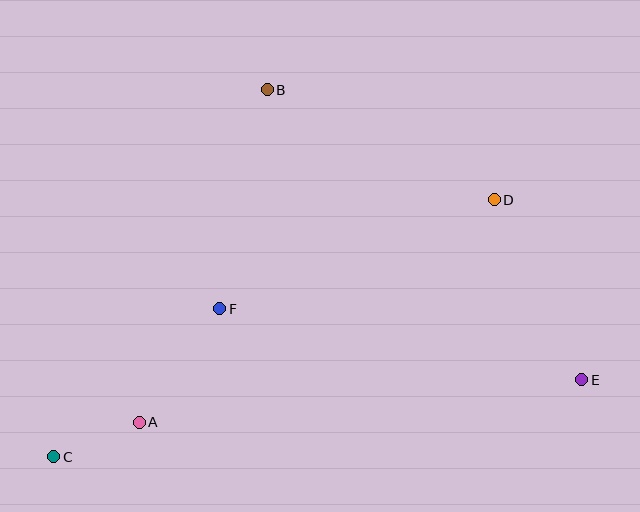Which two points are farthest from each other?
Points C and E are farthest from each other.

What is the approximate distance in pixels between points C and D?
The distance between C and D is approximately 510 pixels.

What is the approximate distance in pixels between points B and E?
The distance between B and E is approximately 428 pixels.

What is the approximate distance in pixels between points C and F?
The distance between C and F is approximately 222 pixels.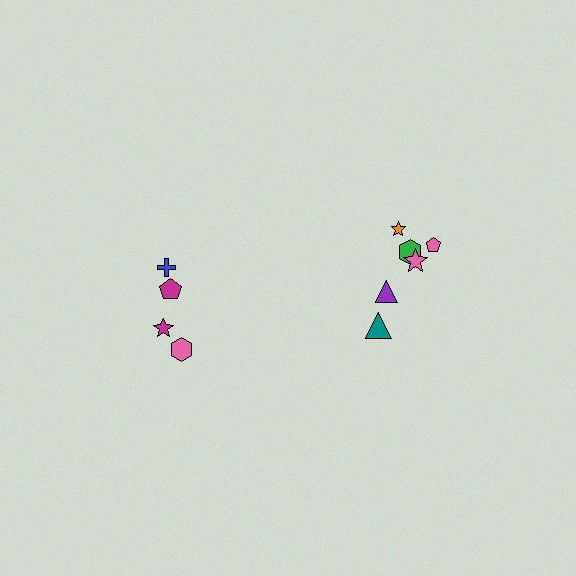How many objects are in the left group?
There are 4 objects.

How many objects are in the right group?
There are 6 objects.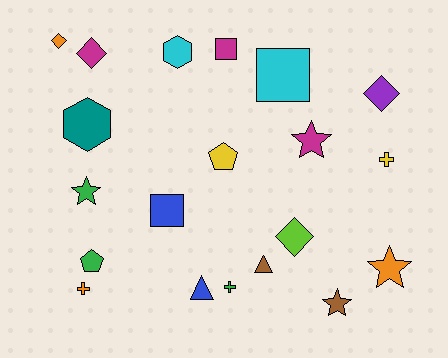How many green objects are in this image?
There are 3 green objects.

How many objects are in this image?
There are 20 objects.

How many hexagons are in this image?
There are 2 hexagons.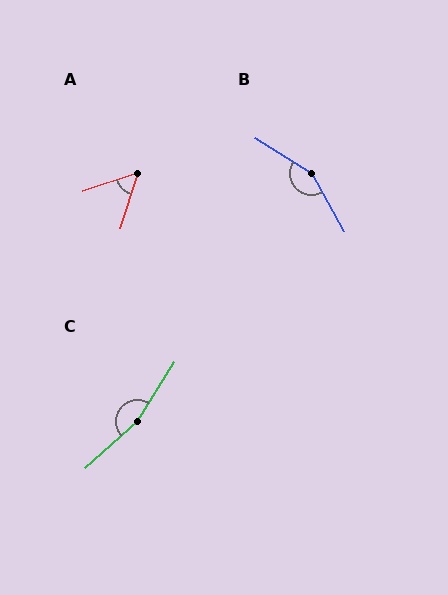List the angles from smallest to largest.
A (54°), B (151°), C (164°).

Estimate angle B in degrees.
Approximately 151 degrees.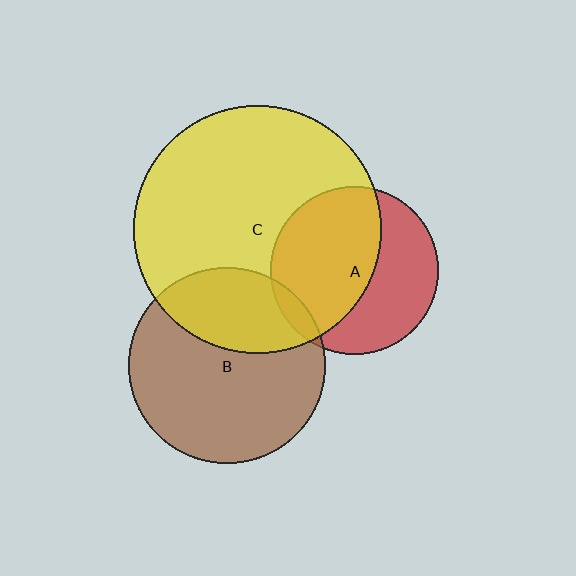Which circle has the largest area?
Circle C (yellow).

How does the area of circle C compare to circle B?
Approximately 1.6 times.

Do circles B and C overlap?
Yes.